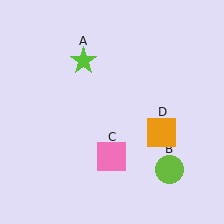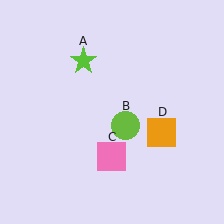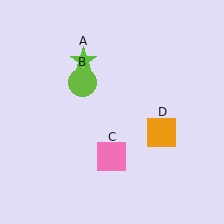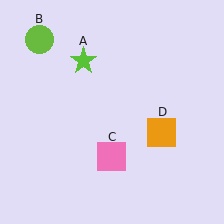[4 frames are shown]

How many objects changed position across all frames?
1 object changed position: lime circle (object B).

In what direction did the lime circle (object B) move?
The lime circle (object B) moved up and to the left.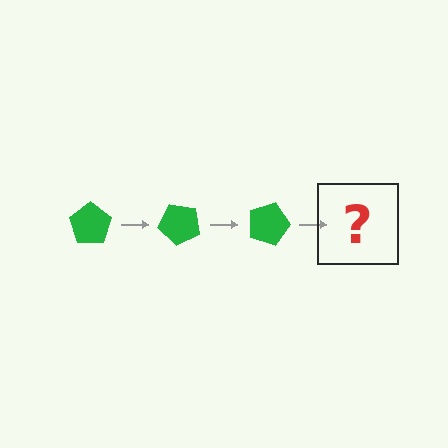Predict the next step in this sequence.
The next step is a green pentagon rotated 135 degrees.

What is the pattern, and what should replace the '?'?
The pattern is that the pentagon rotates 45 degrees each step. The '?' should be a green pentagon rotated 135 degrees.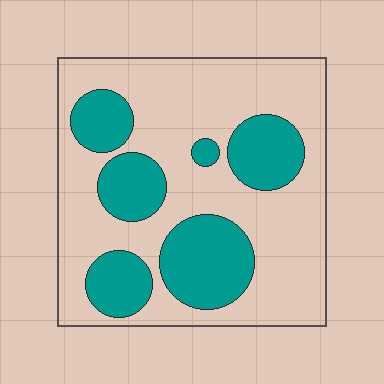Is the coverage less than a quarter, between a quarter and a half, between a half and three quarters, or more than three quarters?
Between a quarter and a half.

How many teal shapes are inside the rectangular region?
6.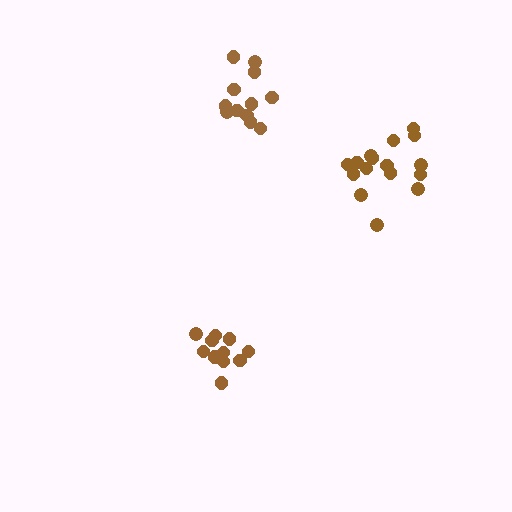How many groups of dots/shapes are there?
There are 3 groups.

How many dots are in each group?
Group 1: 11 dots, Group 2: 12 dots, Group 3: 16 dots (39 total).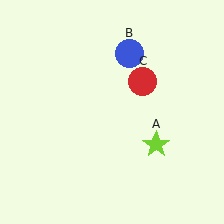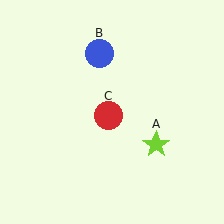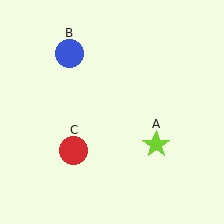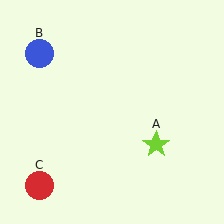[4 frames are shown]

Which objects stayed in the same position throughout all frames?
Lime star (object A) remained stationary.